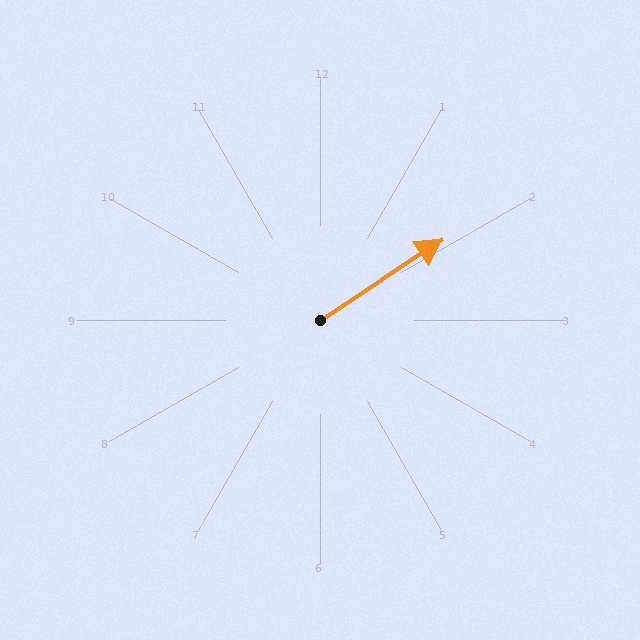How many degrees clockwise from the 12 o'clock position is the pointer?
Approximately 57 degrees.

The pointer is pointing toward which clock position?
Roughly 2 o'clock.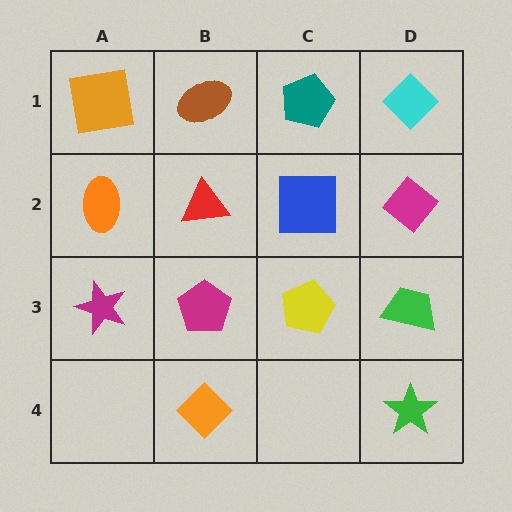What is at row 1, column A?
An orange square.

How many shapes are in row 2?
4 shapes.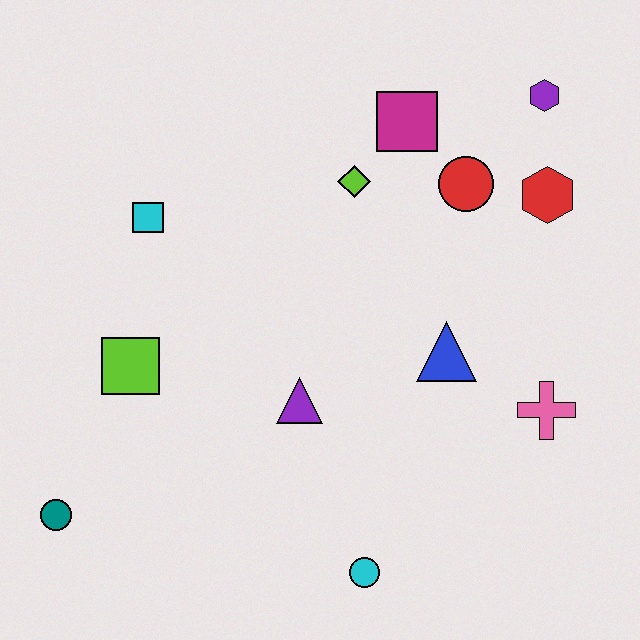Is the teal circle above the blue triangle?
No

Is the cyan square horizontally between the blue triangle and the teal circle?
Yes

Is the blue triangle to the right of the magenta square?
Yes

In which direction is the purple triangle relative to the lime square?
The purple triangle is to the right of the lime square.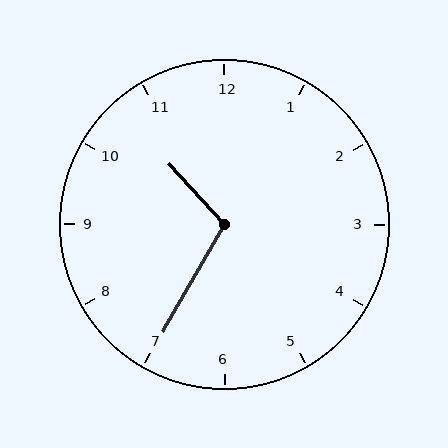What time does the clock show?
10:35.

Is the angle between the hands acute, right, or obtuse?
It is obtuse.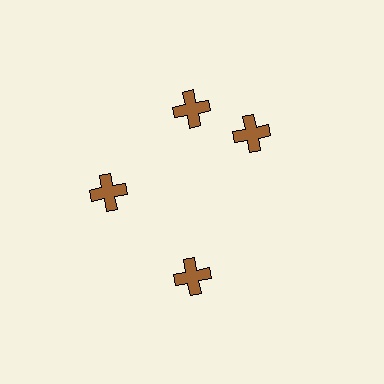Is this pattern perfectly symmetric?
No. The 4 brown crosses are arranged in a ring, but one element near the 3 o'clock position is rotated out of alignment along the ring, breaking the 4-fold rotational symmetry.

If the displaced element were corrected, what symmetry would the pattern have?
It would have 4-fold rotational symmetry — the pattern would map onto itself every 90 degrees.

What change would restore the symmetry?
The symmetry would be restored by rotating it back into even spacing with its neighbors so that all 4 crosses sit at equal angles and equal distance from the center.